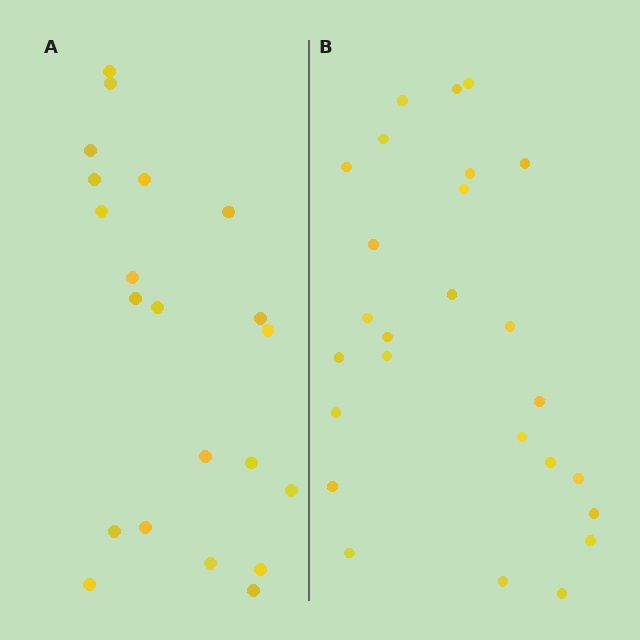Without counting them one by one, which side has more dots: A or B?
Region B (the right region) has more dots.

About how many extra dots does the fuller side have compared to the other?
Region B has about 5 more dots than region A.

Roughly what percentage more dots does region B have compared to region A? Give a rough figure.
About 25% more.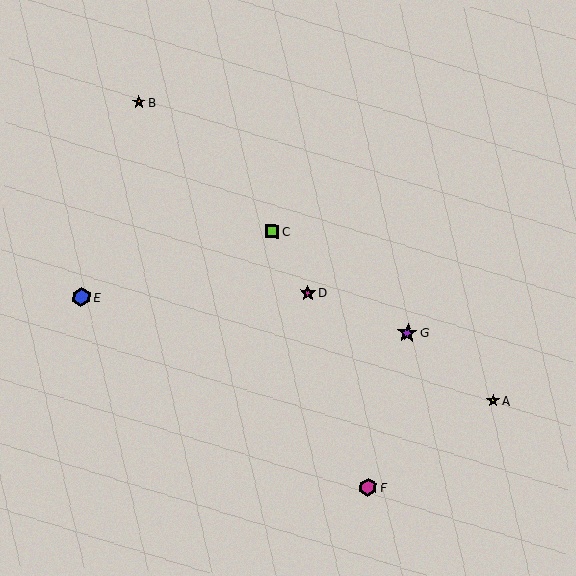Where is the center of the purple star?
The center of the purple star is at (407, 333).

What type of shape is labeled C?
Shape C is a lime square.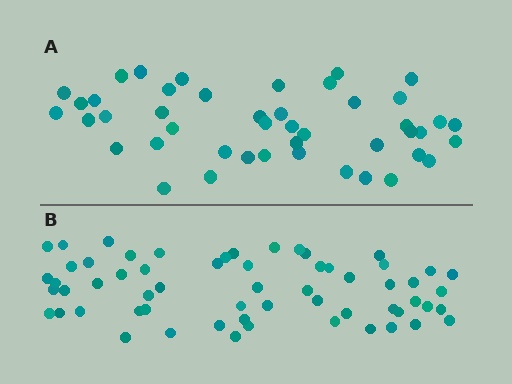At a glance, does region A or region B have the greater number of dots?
Region B (the bottom region) has more dots.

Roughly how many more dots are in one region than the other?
Region B has approximately 15 more dots than region A.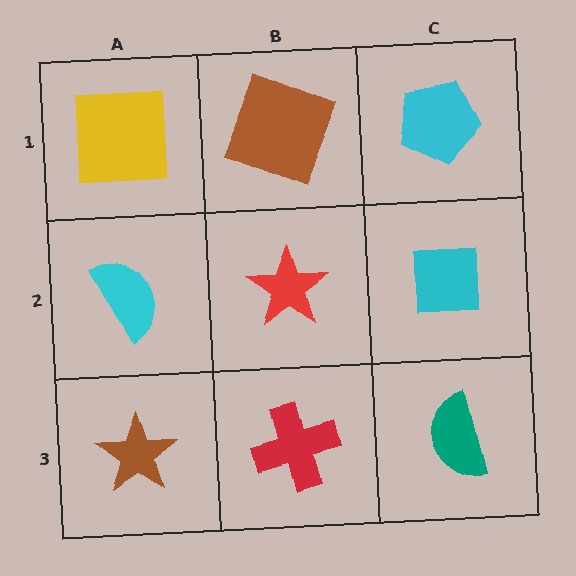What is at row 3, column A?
A brown star.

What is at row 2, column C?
A cyan square.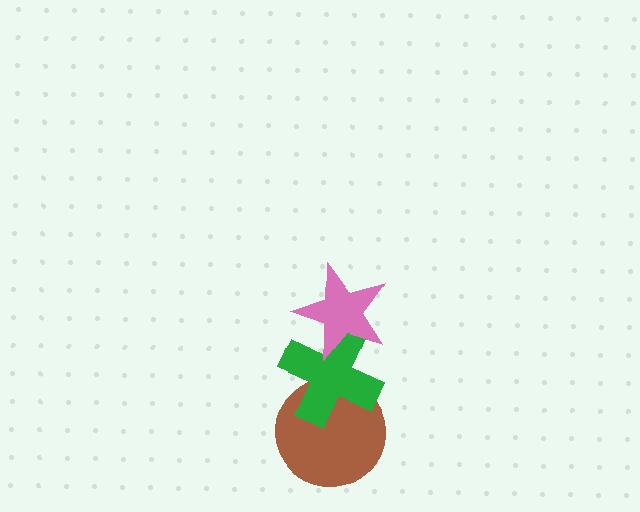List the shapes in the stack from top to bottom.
From top to bottom: the pink star, the green cross, the brown circle.